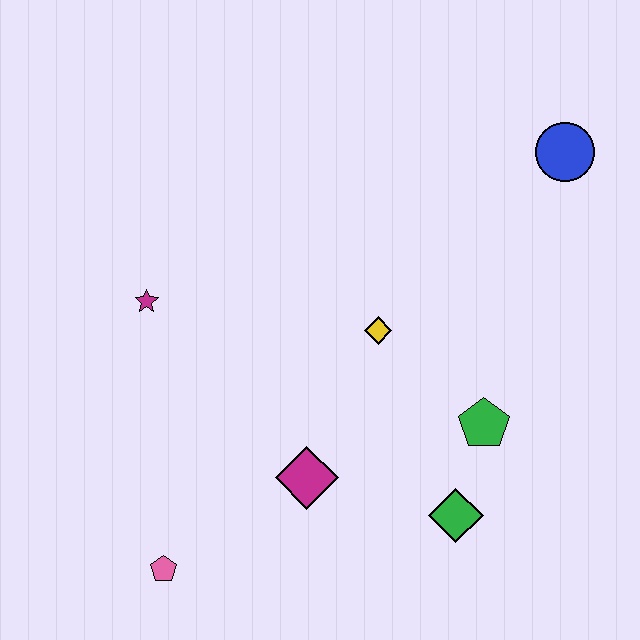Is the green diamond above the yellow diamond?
No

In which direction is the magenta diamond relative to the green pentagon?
The magenta diamond is to the left of the green pentagon.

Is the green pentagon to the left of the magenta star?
No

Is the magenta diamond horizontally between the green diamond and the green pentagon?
No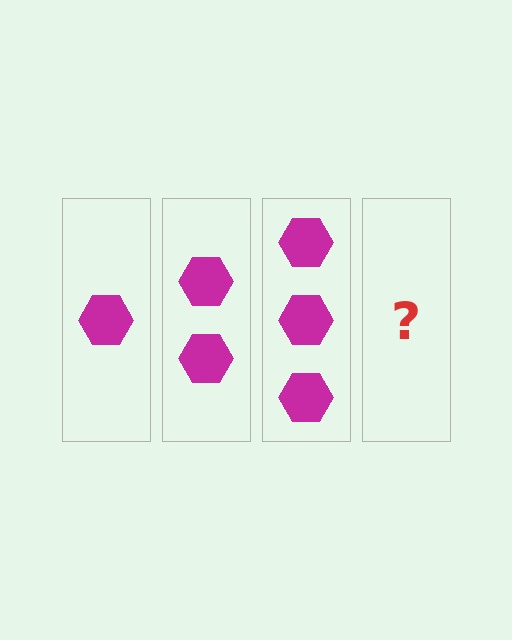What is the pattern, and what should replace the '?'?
The pattern is that each step adds one more hexagon. The '?' should be 4 hexagons.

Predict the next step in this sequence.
The next step is 4 hexagons.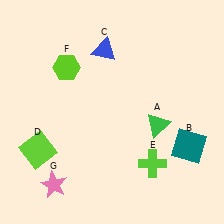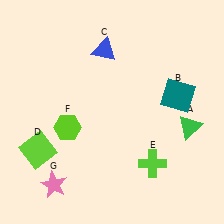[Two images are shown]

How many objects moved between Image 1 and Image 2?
3 objects moved between the two images.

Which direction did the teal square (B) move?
The teal square (B) moved up.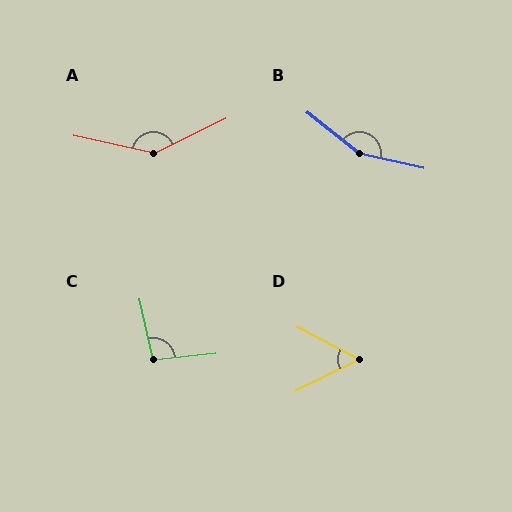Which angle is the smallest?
D, at approximately 53 degrees.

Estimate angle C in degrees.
Approximately 97 degrees.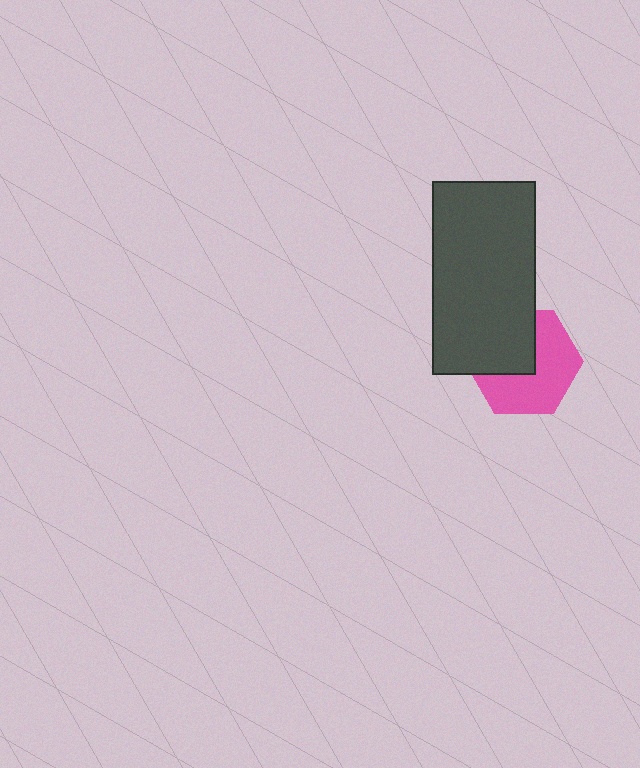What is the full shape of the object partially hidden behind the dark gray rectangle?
The partially hidden object is a pink hexagon.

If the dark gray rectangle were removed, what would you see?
You would see the complete pink hexagon.